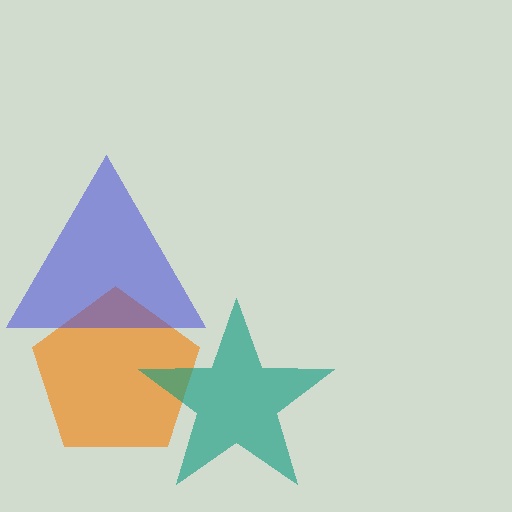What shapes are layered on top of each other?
The layered shapes are: an orange pentagon, a blue triangle, a teal star.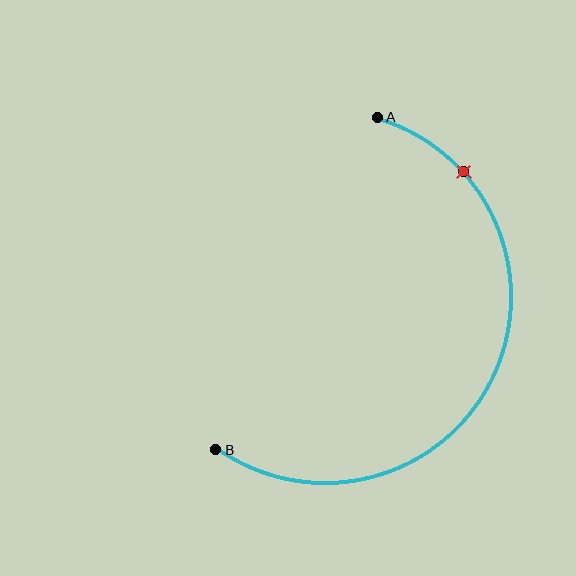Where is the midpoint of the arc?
The arc midpoint is the point on the curve farthest from the straight line joining A and B. It sits to the right of that line.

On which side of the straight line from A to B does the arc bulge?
The arc bulges to the right of the straight line connecting A and B.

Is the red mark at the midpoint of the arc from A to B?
No. The red mark lies on the arc but is closer to endpoint A. The arc midpoint would be at the point on the curve equidistant along the arc from both A and B.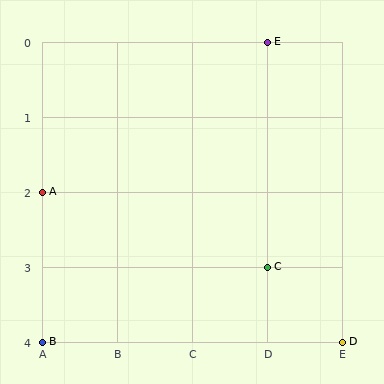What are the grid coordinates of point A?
Point A is at grid coordinates (A, 2).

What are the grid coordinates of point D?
Point D is at grid coordinates (E, 4).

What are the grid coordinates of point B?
Point B is at grid coordinates (A, 4).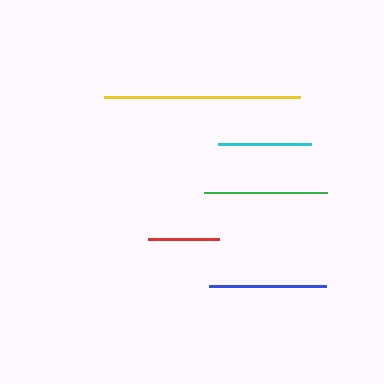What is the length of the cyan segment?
The cyan segment is approximately 92 pixels long.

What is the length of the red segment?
The red segment is approximately 71 pixels long.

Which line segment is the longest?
The yellow line is the longest at approximately 196 pixels.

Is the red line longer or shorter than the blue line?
The blue line is longer than the red line.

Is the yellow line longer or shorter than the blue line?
The yellow line is longer than the blue line.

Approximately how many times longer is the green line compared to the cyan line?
The green line is approximately 1.3 times the length of the cyan line.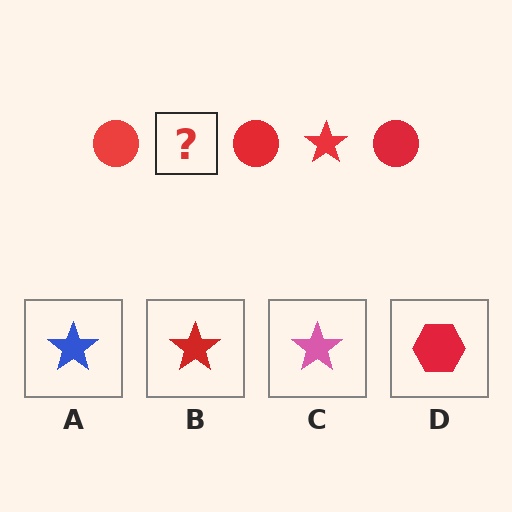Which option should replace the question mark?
Option B.